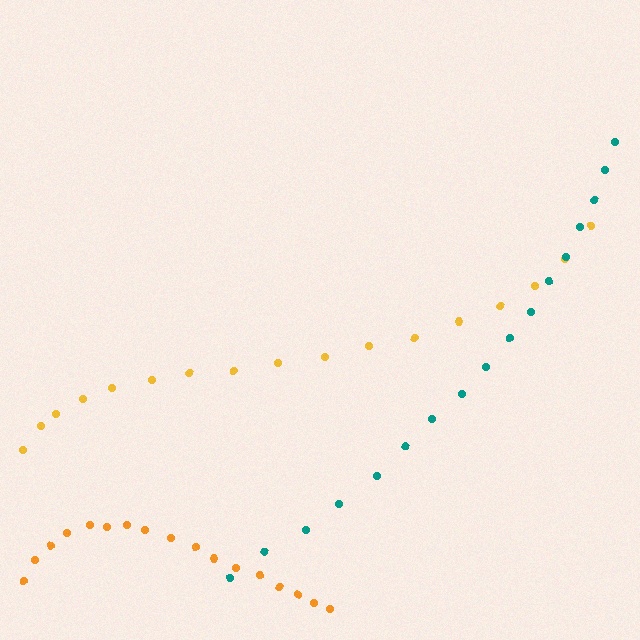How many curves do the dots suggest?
There are 3 distinct paths.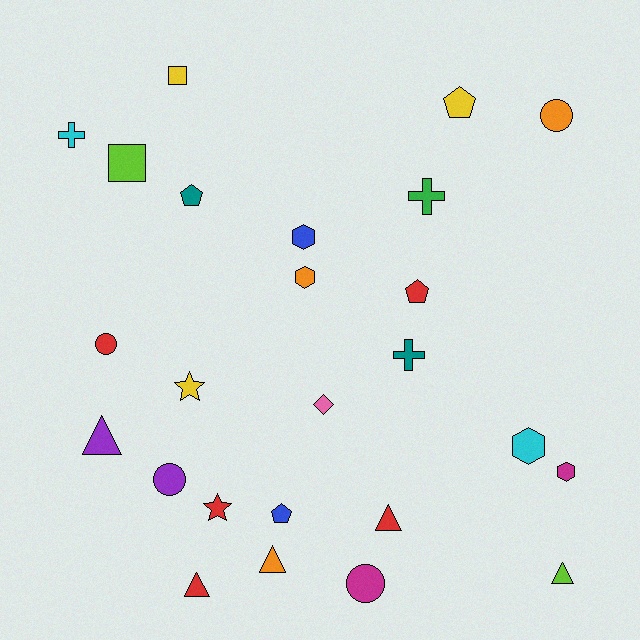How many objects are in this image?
There are 25 objects.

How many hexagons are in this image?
There are 4 hexagons.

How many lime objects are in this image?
There are 2 lime objects.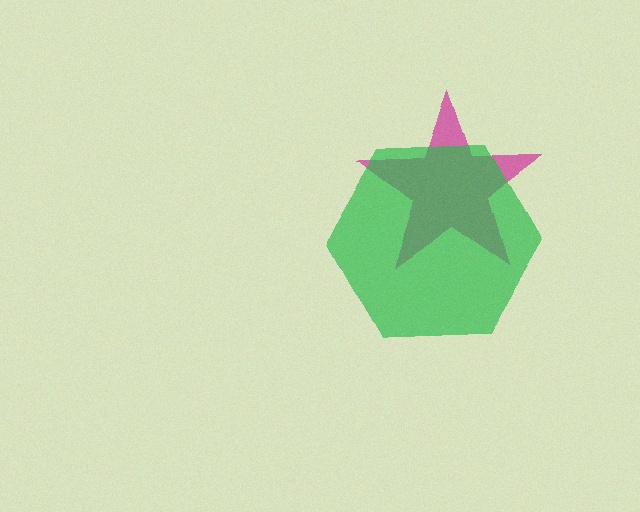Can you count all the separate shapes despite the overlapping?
Yes, there are 2 separate shapes.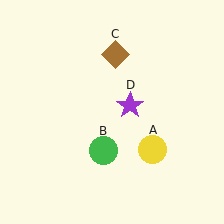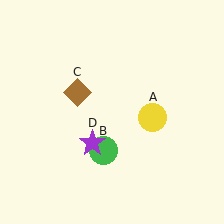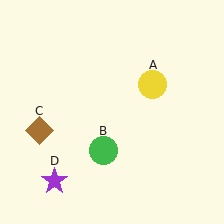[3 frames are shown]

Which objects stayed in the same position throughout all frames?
Green circle (object B) remained stationary.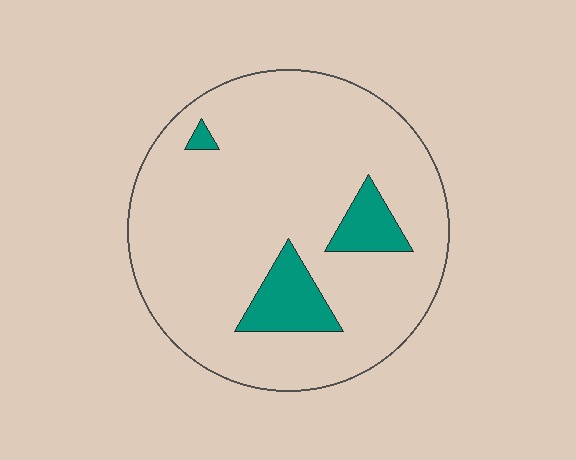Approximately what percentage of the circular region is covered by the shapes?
Approximately 10%.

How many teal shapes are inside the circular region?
3.